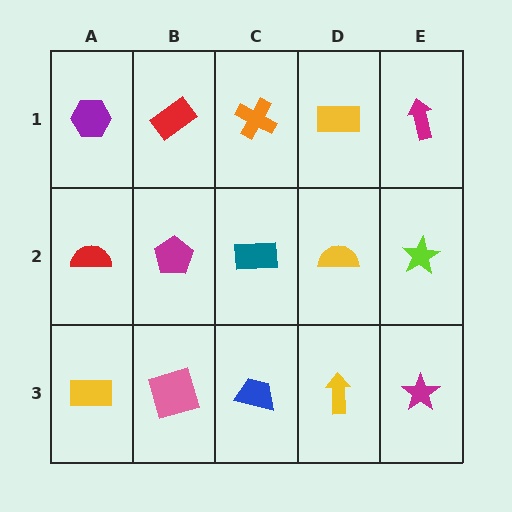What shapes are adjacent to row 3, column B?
A magenta pentagon (row 2, column B), a yellow rectangle (row 3, column A), a blue trapezoid (row 3, column C).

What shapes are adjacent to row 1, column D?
A yellow semicircle (row 2, column D), an orange cross (row 1, column C), a magenta arrow (row 1, column E).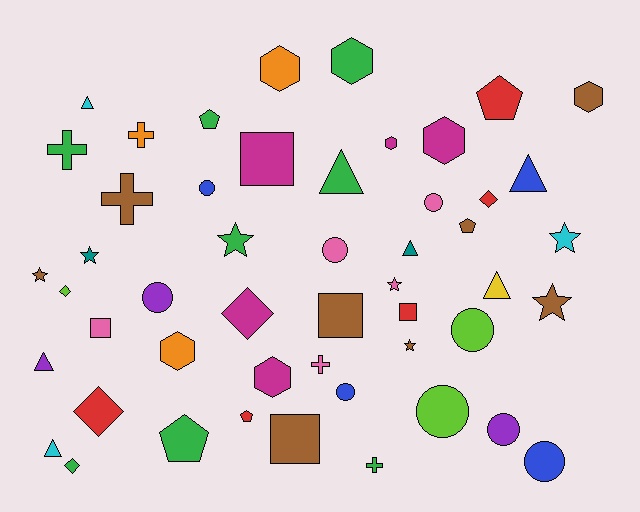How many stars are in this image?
There are 7 stars.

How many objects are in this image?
There are 50 objects.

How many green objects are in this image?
There are 8 green objects.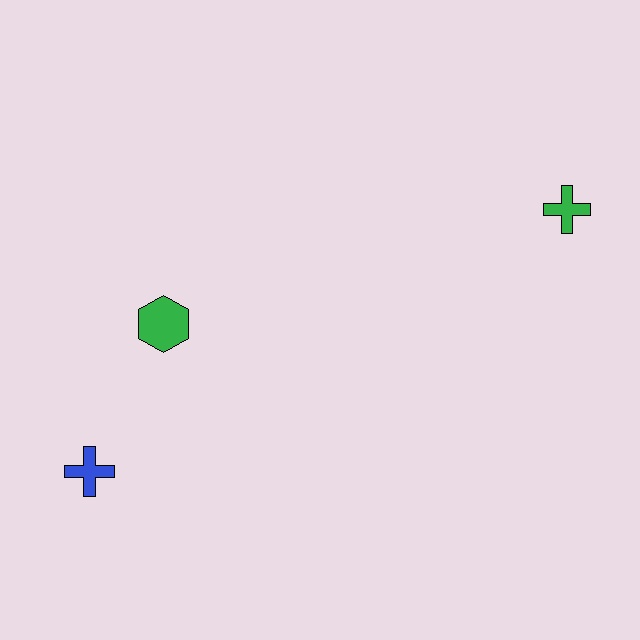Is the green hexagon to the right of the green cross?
No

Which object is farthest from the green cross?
The blue cross is farthest from the green cross.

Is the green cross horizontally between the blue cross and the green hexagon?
No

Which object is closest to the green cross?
The green hexagon is closest to the green cross.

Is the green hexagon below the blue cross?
No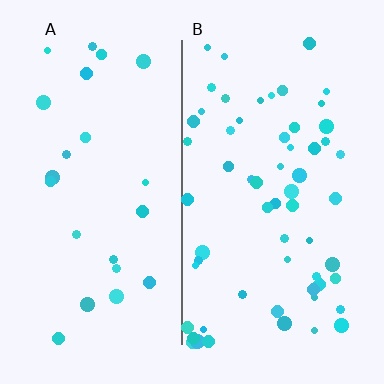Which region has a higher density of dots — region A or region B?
B (the right).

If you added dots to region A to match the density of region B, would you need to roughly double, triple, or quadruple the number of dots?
Approximately triple.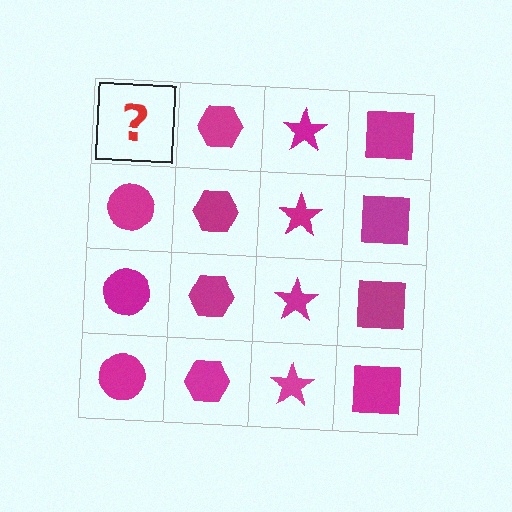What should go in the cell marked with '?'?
The missing cell should contain a magenta circle.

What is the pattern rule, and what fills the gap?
The rule is that each column has a consistent shape. The gap should be filled with a magenta circle.